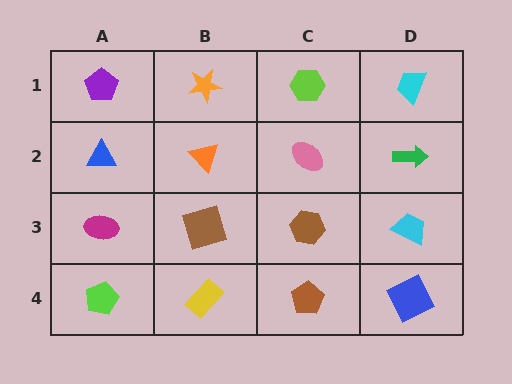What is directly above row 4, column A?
A magenta ellipse.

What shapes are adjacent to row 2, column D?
A cyan trapezoid (row 1, column D), a cyan trapezoid (row 3, column D), a pink ellipse (row 2, column C).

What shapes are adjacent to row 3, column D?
A green arrow (row 2, column D), a blue square (row 4, column D), a brown hexagon (row 3, column C).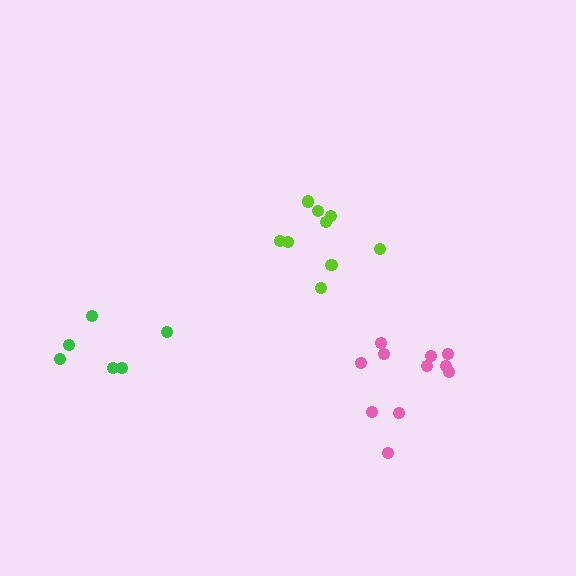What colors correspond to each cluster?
The clusters are colored: lime, pink, green.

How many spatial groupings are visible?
There are 3 spatial groupings.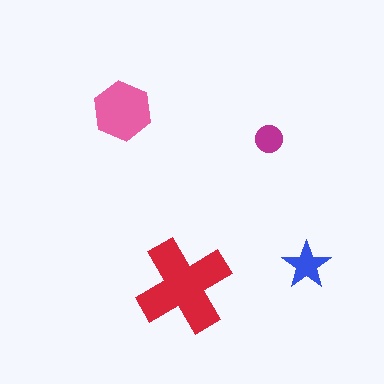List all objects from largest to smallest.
The red cross, the pink hexagon, the blue star, the magenta circle.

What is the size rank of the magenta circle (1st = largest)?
4th.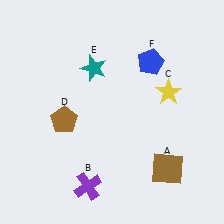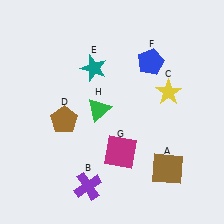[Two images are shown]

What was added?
A magenta square (G), a green triangle (H) were added in Image 2.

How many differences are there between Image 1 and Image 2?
There are 2 differences between the two images.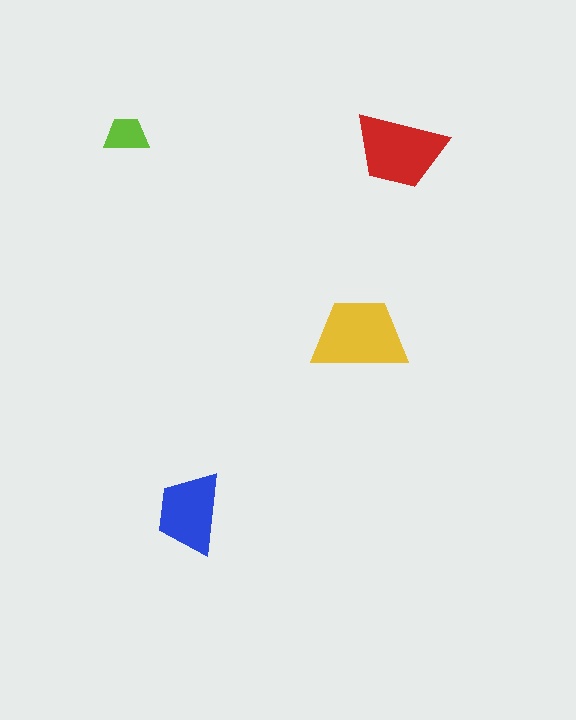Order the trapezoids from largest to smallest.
the yellow one, the red one, the blue one, the lime one.